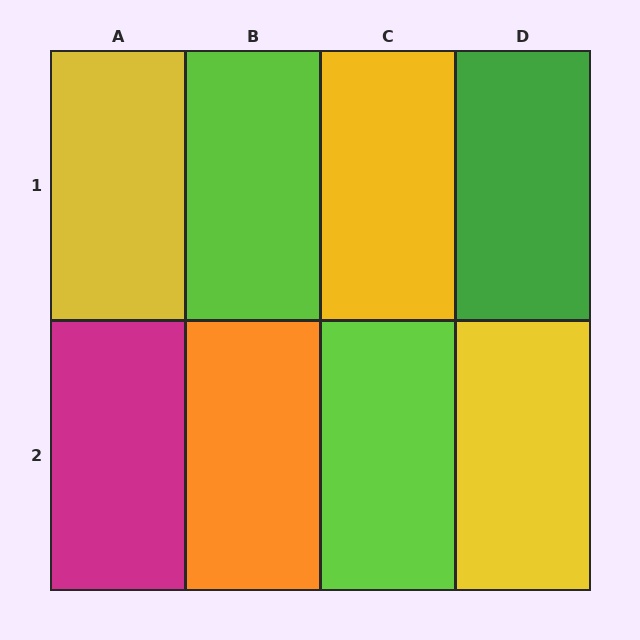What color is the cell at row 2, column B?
Orange.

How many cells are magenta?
1 cell is magenta.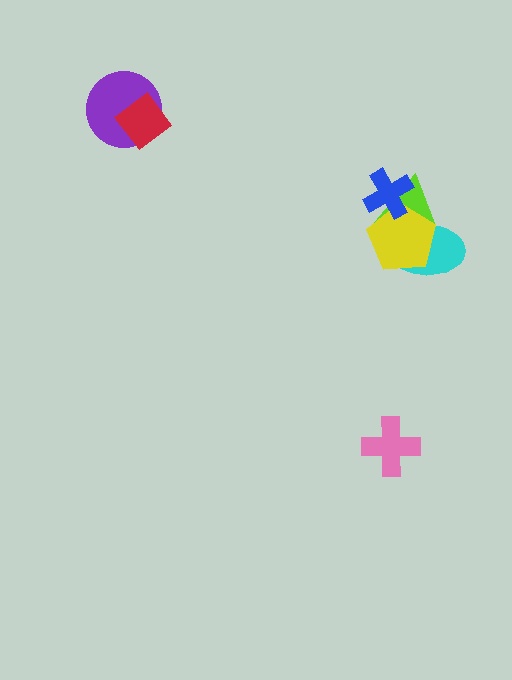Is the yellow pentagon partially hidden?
Yes, it is partially covered by another shape.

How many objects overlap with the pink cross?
0 objects overlap with the pink cross.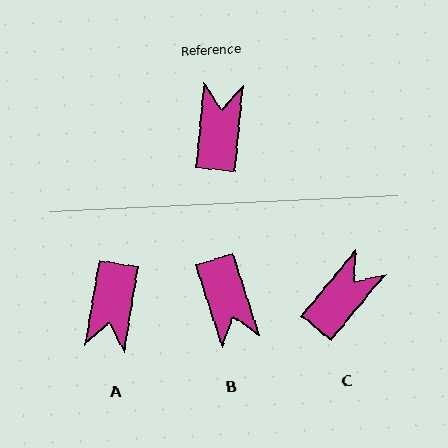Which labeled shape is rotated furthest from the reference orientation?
A, about 176 degrees away.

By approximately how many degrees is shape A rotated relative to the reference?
Approximately 176 degrees counter-clockwise.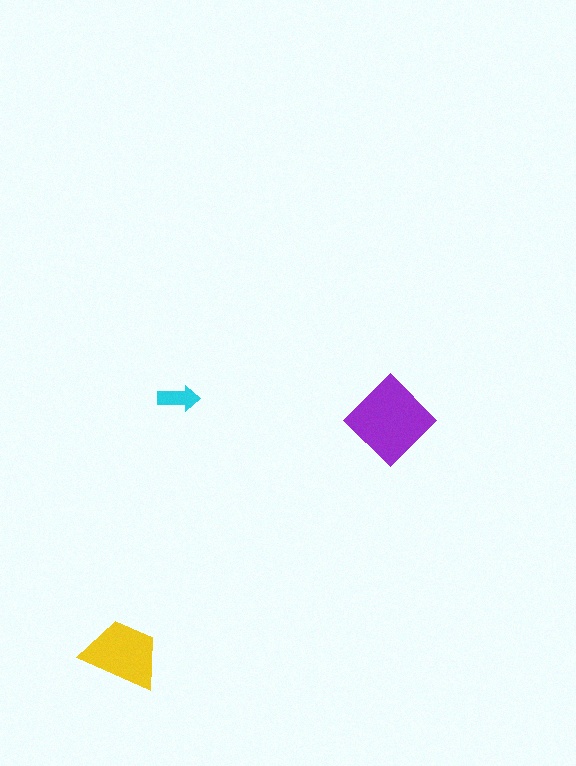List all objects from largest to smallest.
The purple diamond, the yellow trapezoid, the cyan arrow.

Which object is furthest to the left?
The yellow trapezoid is leftmost.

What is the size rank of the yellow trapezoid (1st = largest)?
2nd.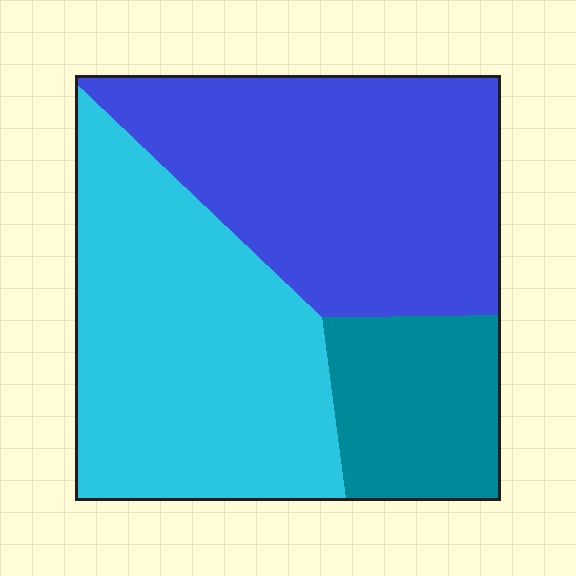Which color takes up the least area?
Teal, at roughly 15%.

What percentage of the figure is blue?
Blue takes up between a third and a half of the figure.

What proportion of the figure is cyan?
Cyan covers around 40% of the figure.